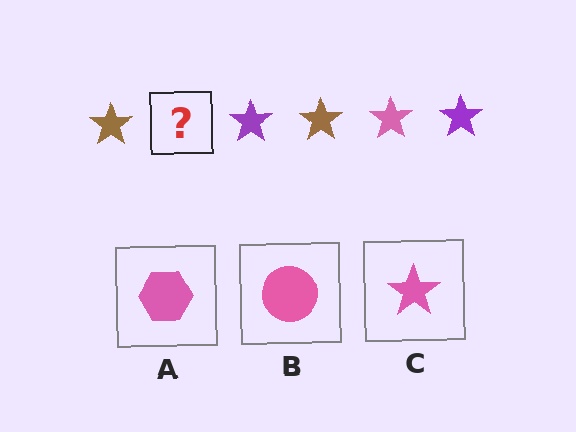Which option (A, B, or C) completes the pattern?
C.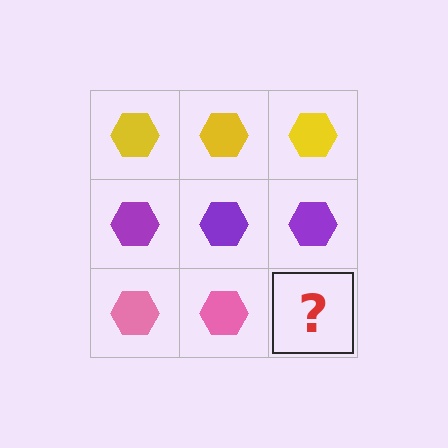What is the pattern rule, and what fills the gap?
The rule is that each row has a consistent color. The gap should be filled with a pink hexagon.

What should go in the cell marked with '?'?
The missing cell should contain a pink hexagon.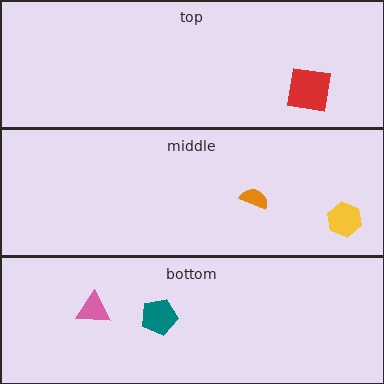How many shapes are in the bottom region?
2.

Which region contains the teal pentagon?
The bottom region.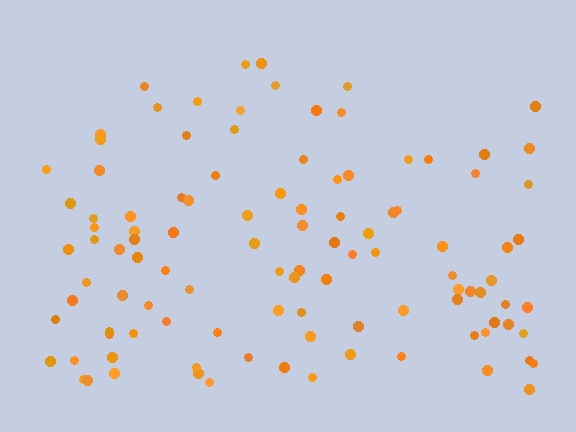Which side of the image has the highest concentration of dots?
The bottom.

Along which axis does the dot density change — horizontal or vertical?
Vertical.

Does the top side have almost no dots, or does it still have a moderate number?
Still a moderate number, just noticeably fewer than the bottom.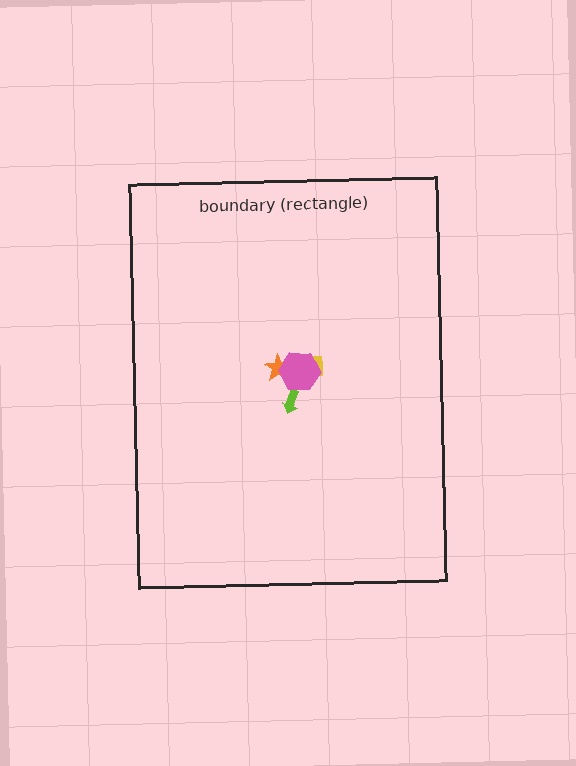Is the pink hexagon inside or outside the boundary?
Inside.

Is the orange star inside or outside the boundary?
Inside.